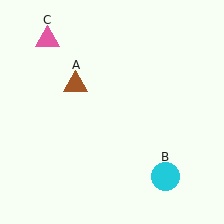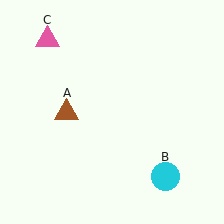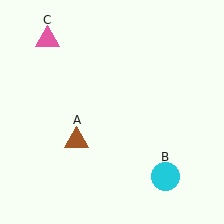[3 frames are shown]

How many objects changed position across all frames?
1 object changed position: brown triangle (object A).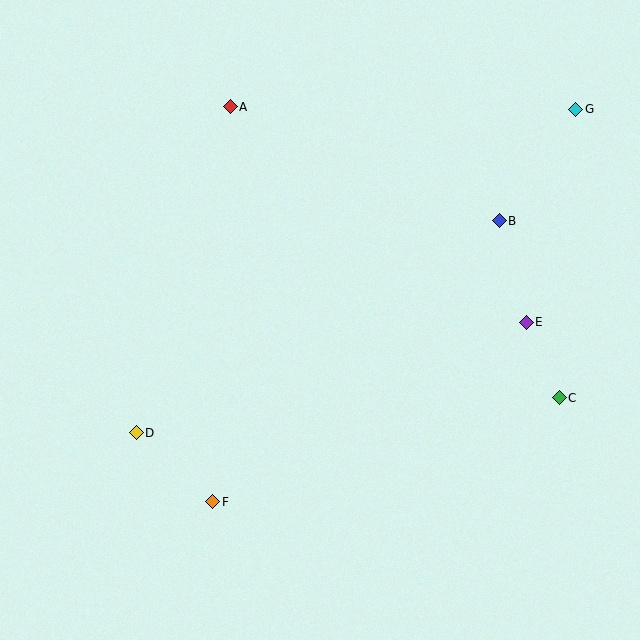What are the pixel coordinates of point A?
Point A is at (230, 107).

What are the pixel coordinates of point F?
Point F is at (213, 502).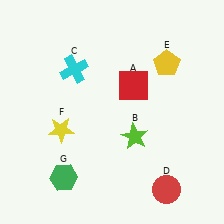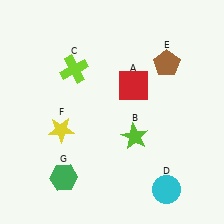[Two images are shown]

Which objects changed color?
C changed from cyan to lime. D changed from red to cyan. E changed from yellow to brown.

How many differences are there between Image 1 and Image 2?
There are 3 differences between the two images.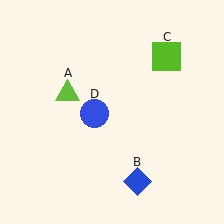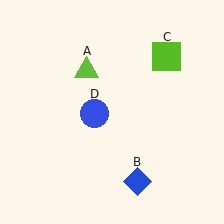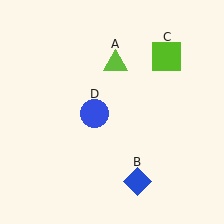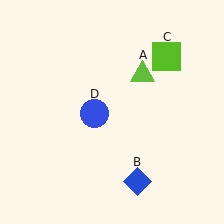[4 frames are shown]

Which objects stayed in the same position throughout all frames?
Blue diamond (object B) and lime square (object C) and blue circle (object D) remained stationary.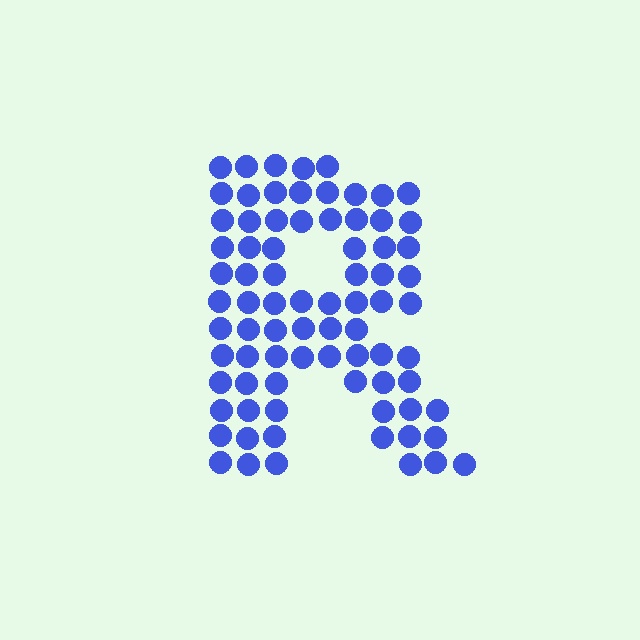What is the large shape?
The large shape is the letter R.